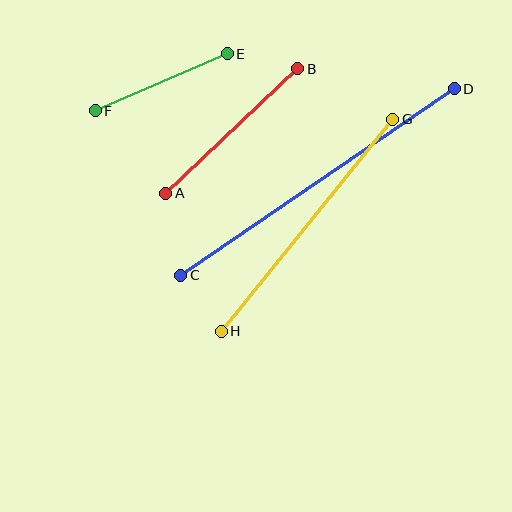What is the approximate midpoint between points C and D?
The midpoint is at approximately (318, 182) pixels.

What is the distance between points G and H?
The distance is approximately 273 pixels.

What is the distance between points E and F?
The distance is approximately 144 pixels.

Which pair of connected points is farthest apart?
Points C and D are farthest apart.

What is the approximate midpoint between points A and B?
The midpoint is at approximately (232, 131) pixels.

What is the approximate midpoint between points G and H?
The midpoint is at approximately (307, 225) pixels.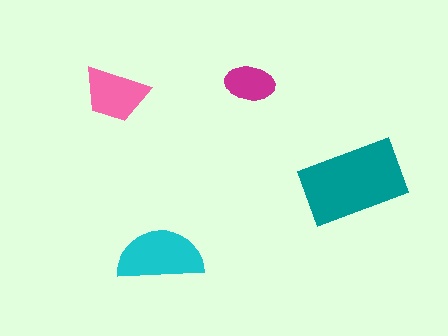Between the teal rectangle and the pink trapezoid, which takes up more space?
The teal rectangle.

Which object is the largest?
The teal rectangle.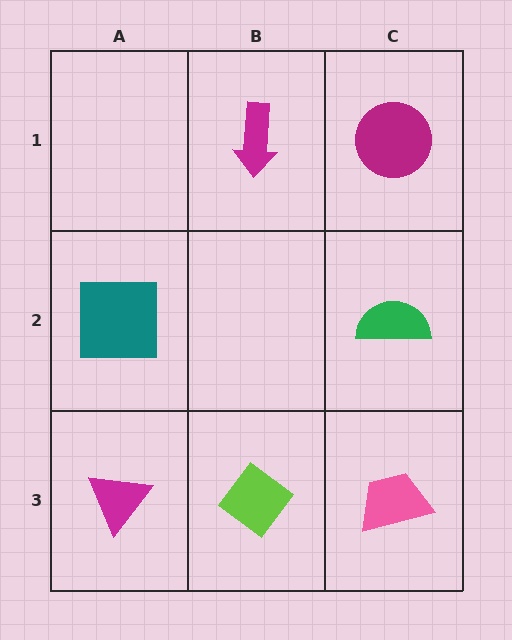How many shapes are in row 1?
2 shapes.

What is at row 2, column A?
A teal square.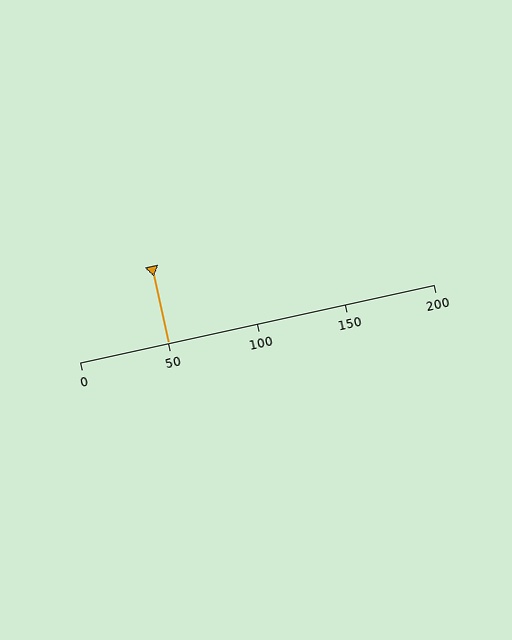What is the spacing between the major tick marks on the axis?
The major ticks are spaced 50 apart.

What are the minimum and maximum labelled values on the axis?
The axis runs from 0 to 200.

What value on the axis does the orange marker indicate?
The marker indicates approximately 50.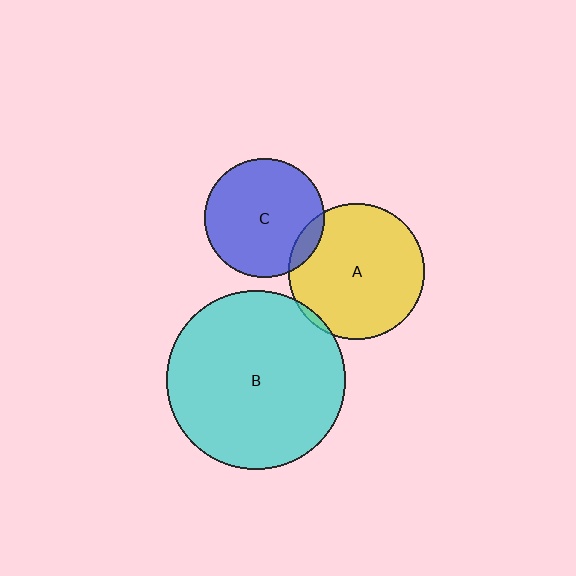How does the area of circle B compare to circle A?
Approximately 1.7 times.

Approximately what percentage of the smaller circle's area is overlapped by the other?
Approximately 10%.